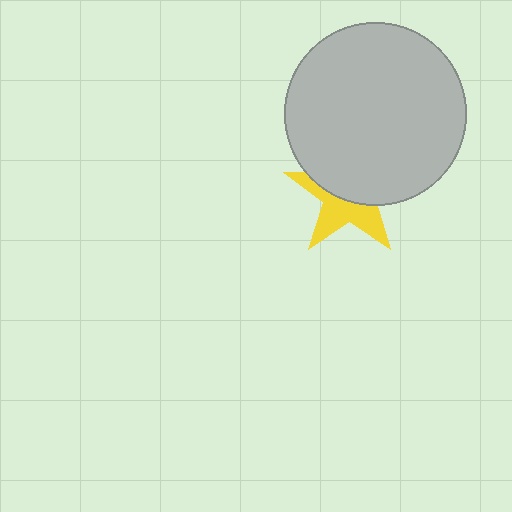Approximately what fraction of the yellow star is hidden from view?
Roughly 55% of the yellow star is hidden behind the light gray circle.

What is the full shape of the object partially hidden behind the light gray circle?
The partially hidden object is a yellow star.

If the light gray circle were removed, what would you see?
You would see the complete yellow star.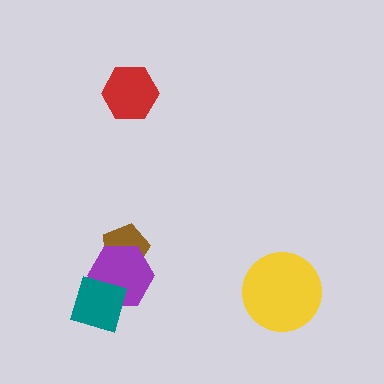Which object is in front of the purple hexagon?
The teal diamond is in front of the purple hexagon.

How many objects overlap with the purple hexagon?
2 objects overlap with the purple hexagon.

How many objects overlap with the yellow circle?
0 objects overlap with the yellow circle.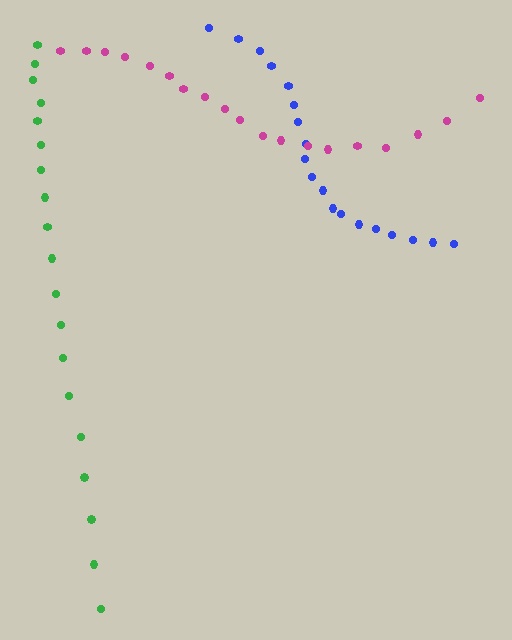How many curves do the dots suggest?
There are 3 distinct paths.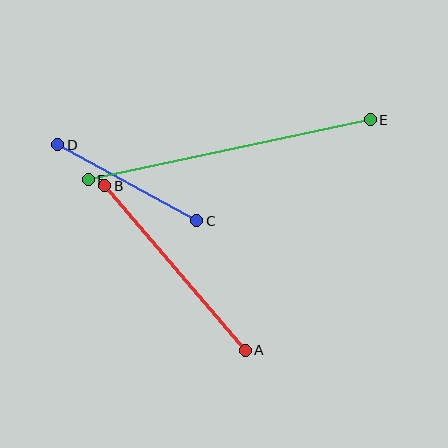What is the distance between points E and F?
The distance is approximately 288 pixels.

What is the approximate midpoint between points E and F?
The midpoint is at approximately (229, 150) pixels.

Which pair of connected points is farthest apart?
Points E and F are farthest apart.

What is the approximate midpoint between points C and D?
The midpoint is at approximately (127, 183) pixels.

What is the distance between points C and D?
The distance is approximately 159 pixels.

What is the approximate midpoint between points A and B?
The midpoint is at approximately (175, 268) pixels.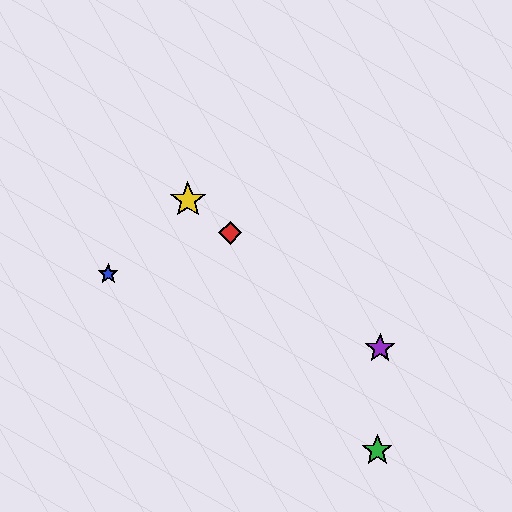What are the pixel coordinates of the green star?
The green star is at (377, 450).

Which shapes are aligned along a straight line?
The red diamond, the yellow star, the purple star are aligned along a straight line.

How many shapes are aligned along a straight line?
3 shapes (the red diamond, the yellow star, the purple star) are aligned along a straight line.